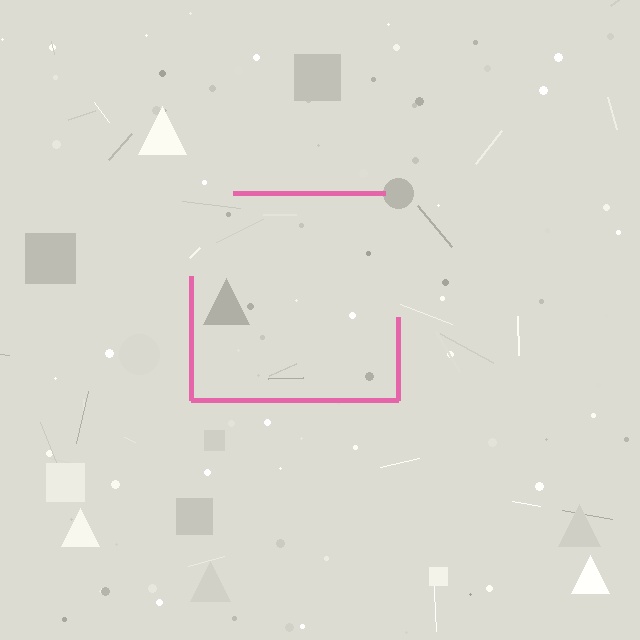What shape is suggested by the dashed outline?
The dashed outline suggests a square.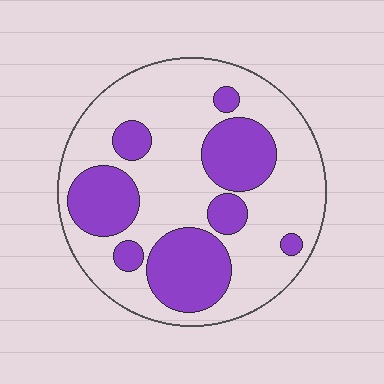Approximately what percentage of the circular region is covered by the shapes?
Approximately 35%.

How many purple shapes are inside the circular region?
8.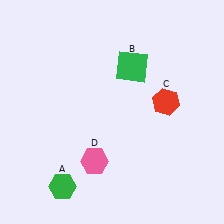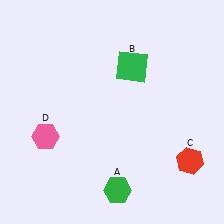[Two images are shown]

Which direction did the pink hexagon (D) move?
The pink hexagon (D) moved left.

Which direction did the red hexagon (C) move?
The red hexagon (C) moved down.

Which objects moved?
The objects that moved are: the green hexagon (A), the red hexagon (C), the pink hexagon (D).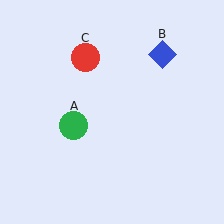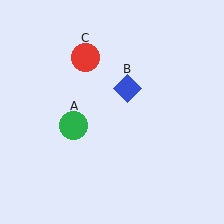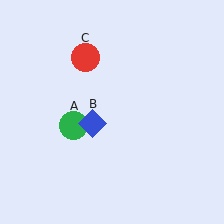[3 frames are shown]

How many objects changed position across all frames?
1 object changed position: blue diamond (object B).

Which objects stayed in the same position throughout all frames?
Green circle (object A) and red circle (object C) remained stationary.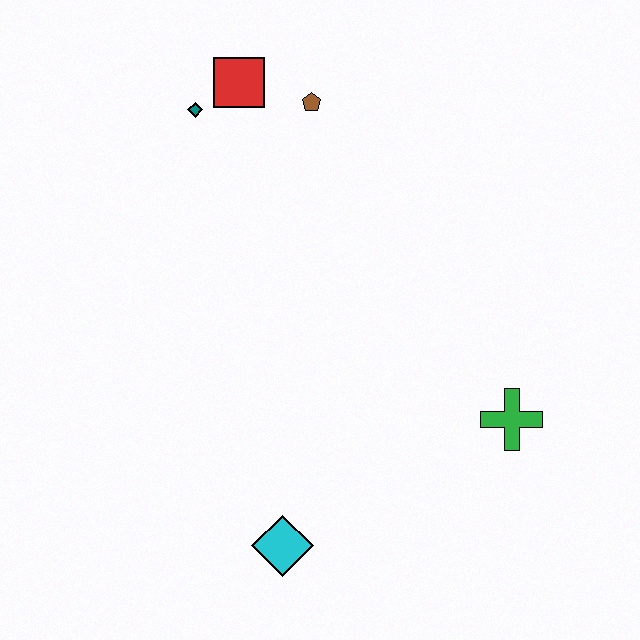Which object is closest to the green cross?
The cyan diamond is closest to the green cross.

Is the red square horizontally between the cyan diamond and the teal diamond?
Yes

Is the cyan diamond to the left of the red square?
No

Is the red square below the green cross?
No